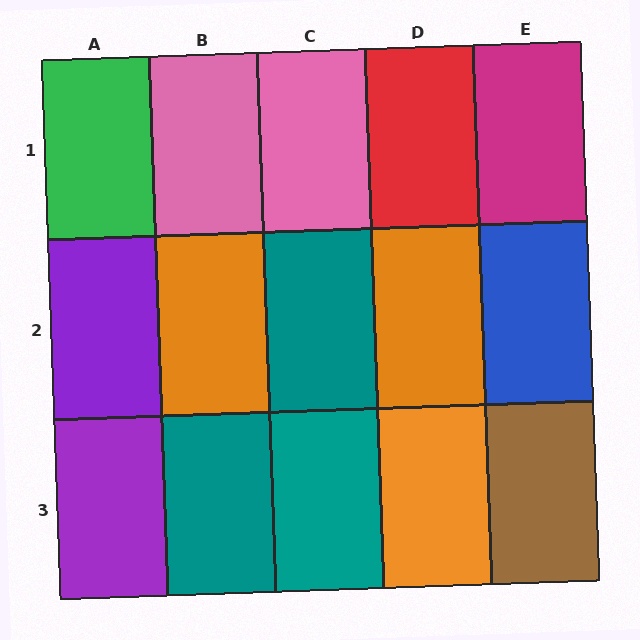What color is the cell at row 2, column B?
Orange.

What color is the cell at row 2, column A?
Purple.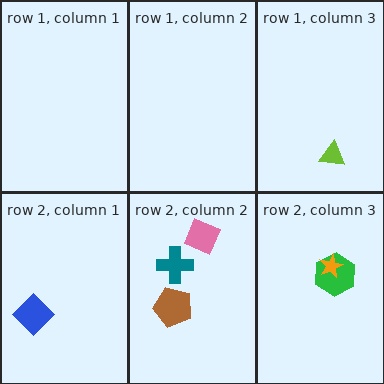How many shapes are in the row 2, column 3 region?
2.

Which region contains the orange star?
The row 2, column 3 region.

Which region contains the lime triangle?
The row 1, column 3 region.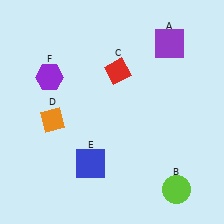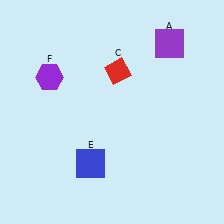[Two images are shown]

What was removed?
The orange diamond (D), the lime circle (B) were removed in Image 2.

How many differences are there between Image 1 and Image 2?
There are 2 differences between the two images.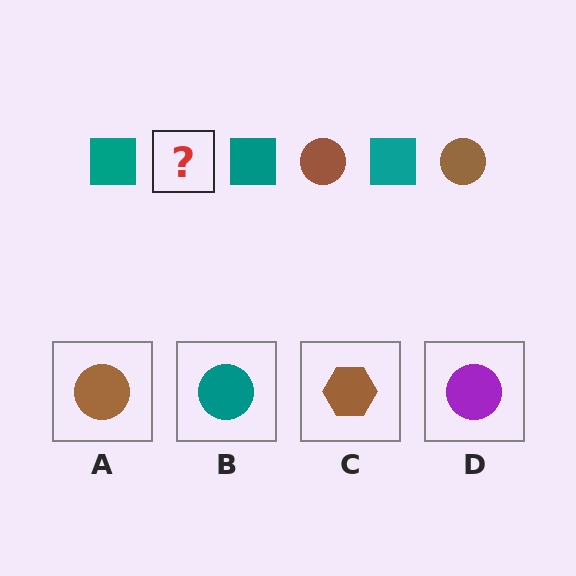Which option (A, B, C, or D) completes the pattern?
A.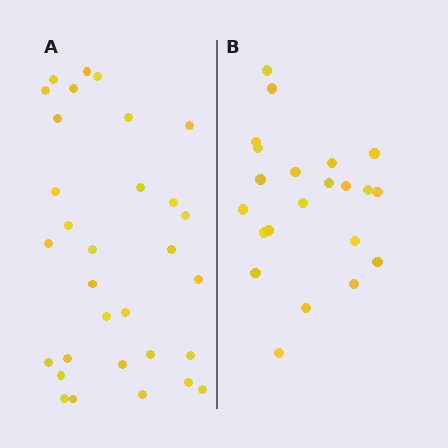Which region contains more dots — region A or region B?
Region A (the left region) has more dots.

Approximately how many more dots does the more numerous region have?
Region A has roughly 8 or so more dots than region B.